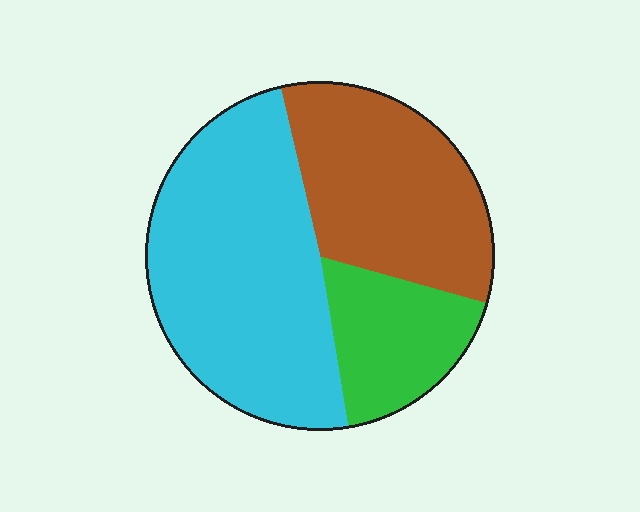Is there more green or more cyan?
Cyan.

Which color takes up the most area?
Cyan, at roughly 50%.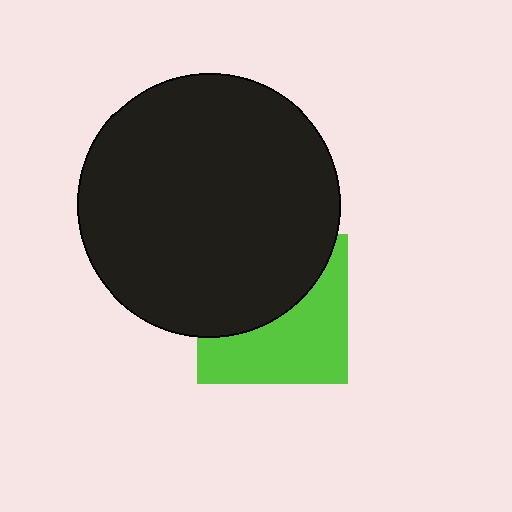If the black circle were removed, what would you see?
You would see the complete lime square.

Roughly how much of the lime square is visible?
About half of it is visible (roughly 50%).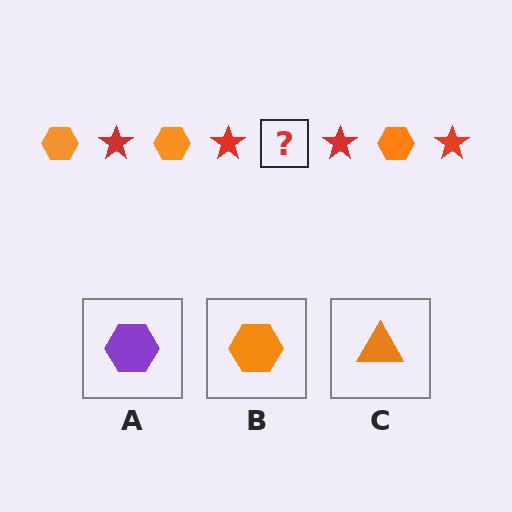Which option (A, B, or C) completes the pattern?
B.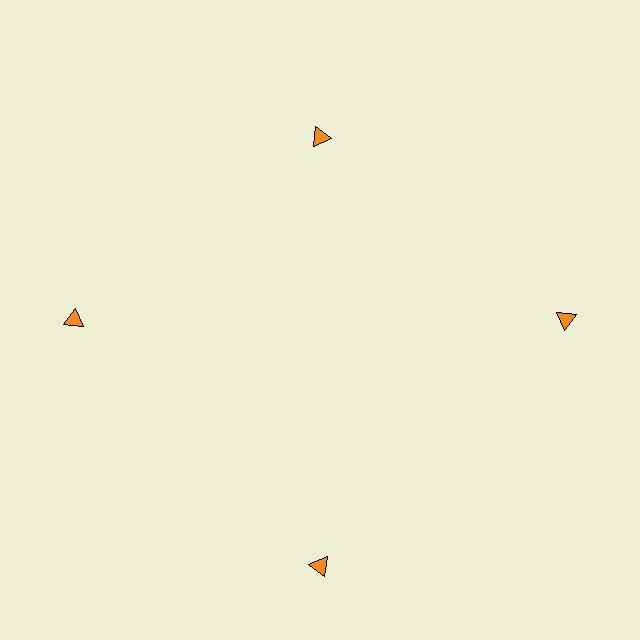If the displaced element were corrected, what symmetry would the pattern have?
It would have 4-fold rotational symmetry — the pattern would map onto itself every 90 degrees.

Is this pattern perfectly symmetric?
No. The 4 orange triangles are arranged in a ring, but one element near the 12 o'clock position is pulled inward toward the center, breaking the 4-fold rotational symmetry.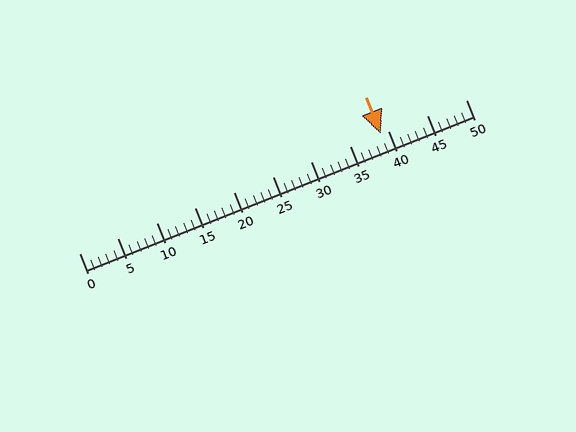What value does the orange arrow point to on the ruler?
The orange arrow points to approximately 39.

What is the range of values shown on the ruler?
The ruler shows values from 0 to 50.